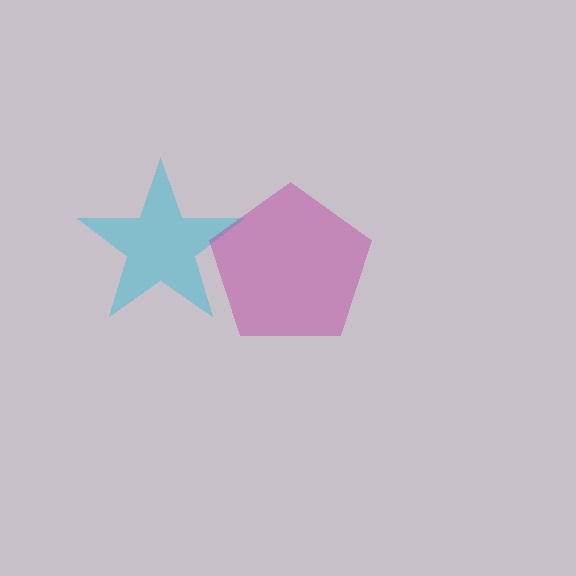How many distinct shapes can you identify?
There are 2 distinct shapes: a cyan star, a magenta pentagon.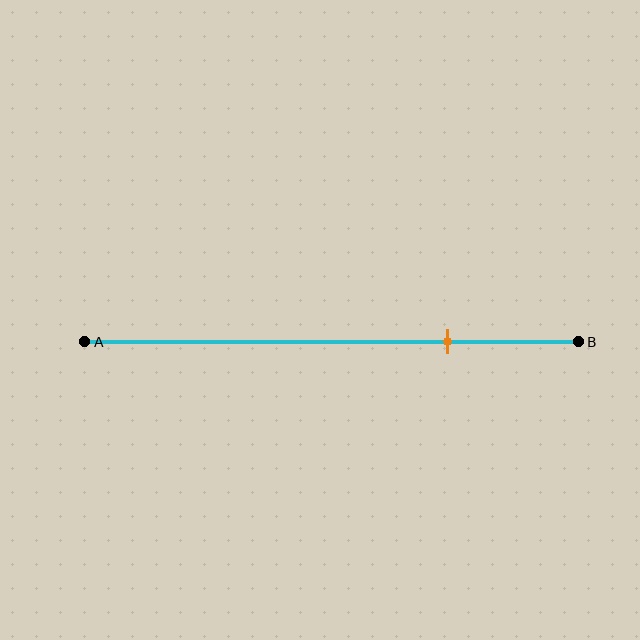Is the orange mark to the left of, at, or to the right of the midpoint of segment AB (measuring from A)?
The orange mark is to the right of the midpoint of segment AB.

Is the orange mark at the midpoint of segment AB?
No, the mark is at about 75% from A, not at the 50% midpoint.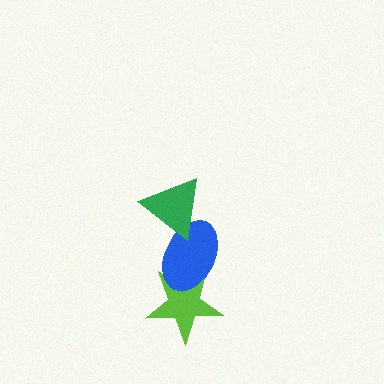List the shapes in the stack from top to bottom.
From top to bottom: the green triangle, the blue ellipse, the lime star.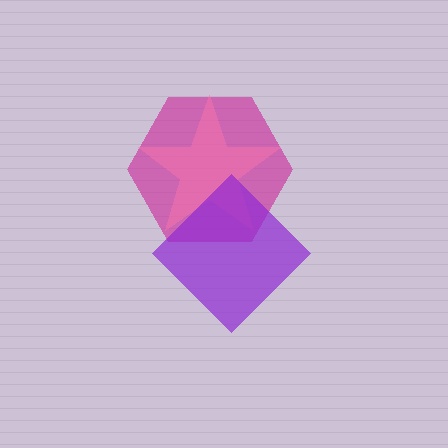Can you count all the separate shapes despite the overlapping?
Yes, there are 3 separate shapes.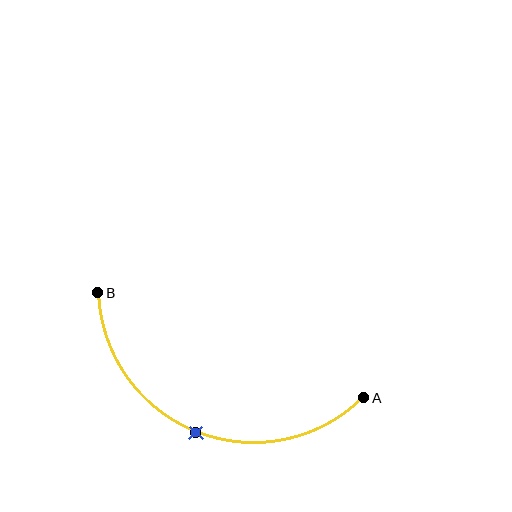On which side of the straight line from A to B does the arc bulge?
The arc bulges below the straight line connecting A and B.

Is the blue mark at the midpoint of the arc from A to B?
Yes. The blue mark lies on the arc at equal arc-length from both A and B — it is the arc midpoint.